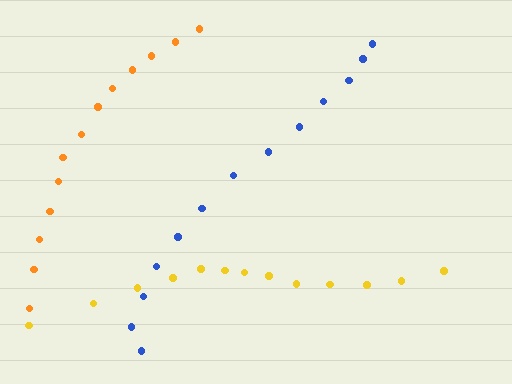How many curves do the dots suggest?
There are 3 distinct paths.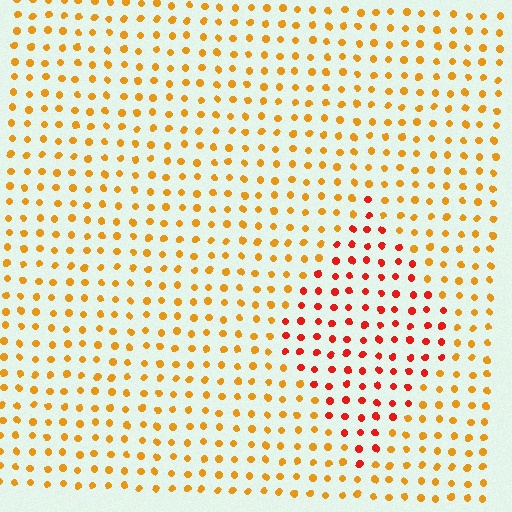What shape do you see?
I see a diamond.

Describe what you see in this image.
The image is filled with small orange elements in a uniform arrangement. A diamond-shaped region is visible where the elements are tinted to a slightly different hue, forming a subtle color boundary.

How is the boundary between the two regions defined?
The boundary is defined purely by a slight shift in hue (about 36 degrees). Spacing, size, and orientation are identical on both sides.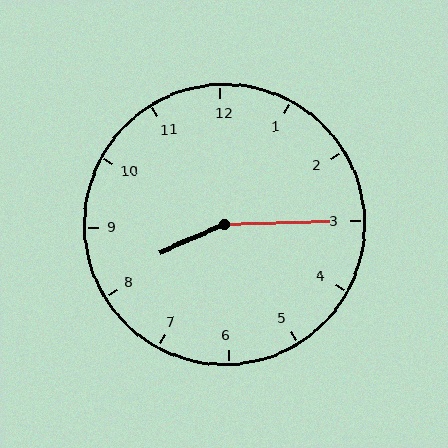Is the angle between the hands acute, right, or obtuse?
It is obtuse.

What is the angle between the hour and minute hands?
Approximately 158 degrees.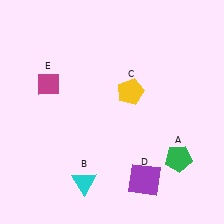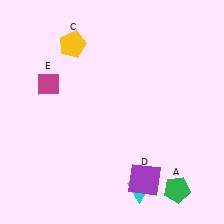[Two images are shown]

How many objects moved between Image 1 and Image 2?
3 objects moved between the two images.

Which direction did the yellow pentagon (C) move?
The yellow pentagon (C) moved left.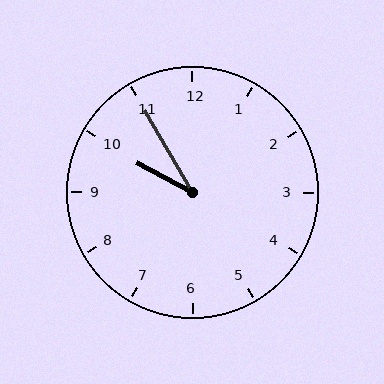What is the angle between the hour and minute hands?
Approximately 32 degrees.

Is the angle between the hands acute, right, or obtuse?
It is acute.